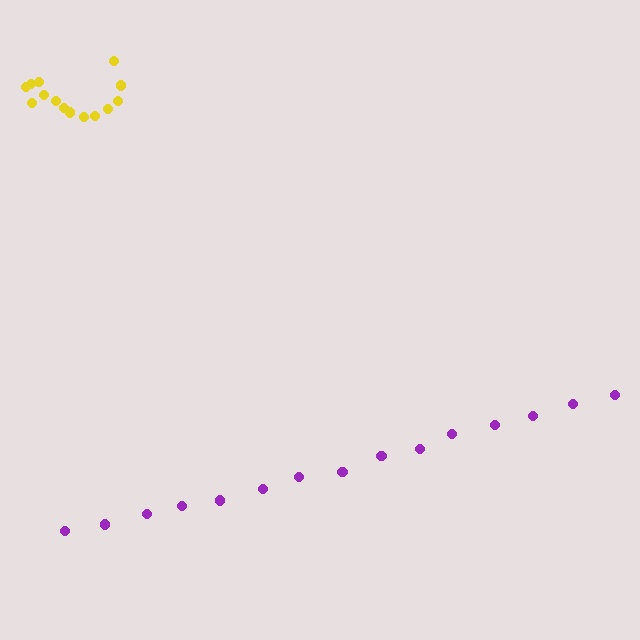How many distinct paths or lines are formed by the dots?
There are 2 distinct paths.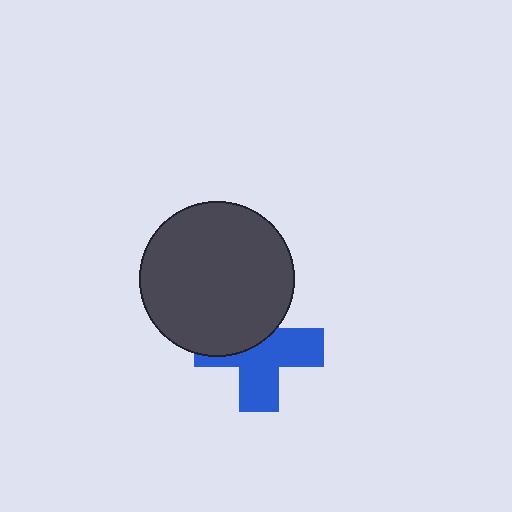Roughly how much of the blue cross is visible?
About half of it is visible (roughly 58%).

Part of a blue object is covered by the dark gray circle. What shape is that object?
It is a cross.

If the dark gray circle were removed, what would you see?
You would see the complete blue cross.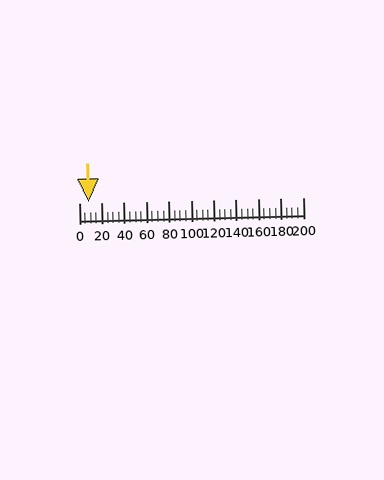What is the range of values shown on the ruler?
The ruler shows values from 0 to 200.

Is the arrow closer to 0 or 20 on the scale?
The arrow is closer to 0.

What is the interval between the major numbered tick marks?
The major tick marks are spaced 20 units apart.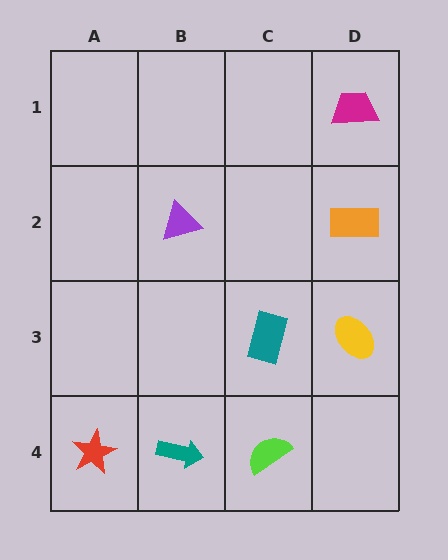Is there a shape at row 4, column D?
No, that cell is empty.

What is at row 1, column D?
A magenta trapezoid.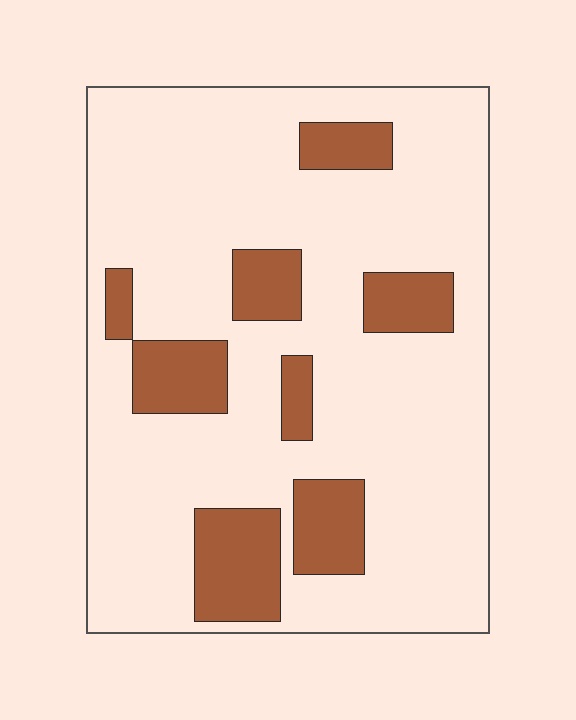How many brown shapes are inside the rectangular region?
8.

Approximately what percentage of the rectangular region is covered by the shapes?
Approximately 20%.